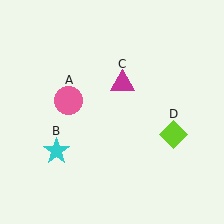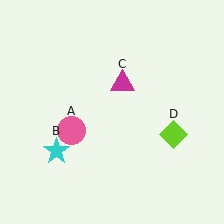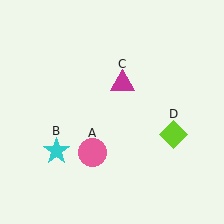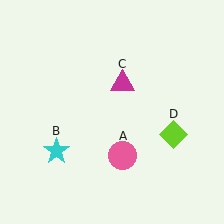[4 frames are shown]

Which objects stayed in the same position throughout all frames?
Cyan star (object B) and magenta triangle (object C) and lime diamond (object D) remained stationary.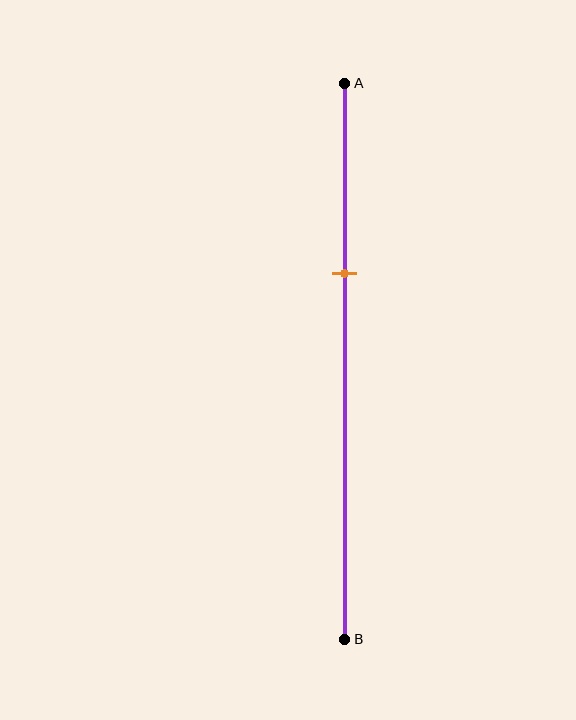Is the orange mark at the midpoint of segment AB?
No, the mark is at about 35% from A, not at the 50% midpoint.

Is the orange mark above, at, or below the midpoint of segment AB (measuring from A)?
The orange mark is above the midpoint of segment AB.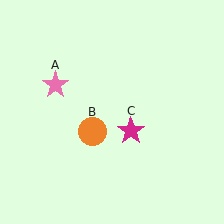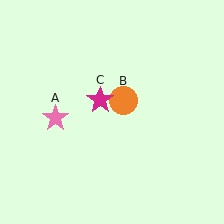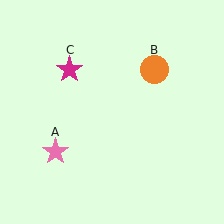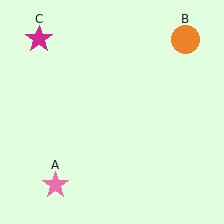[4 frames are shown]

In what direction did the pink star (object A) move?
The pink star (object A) moved down.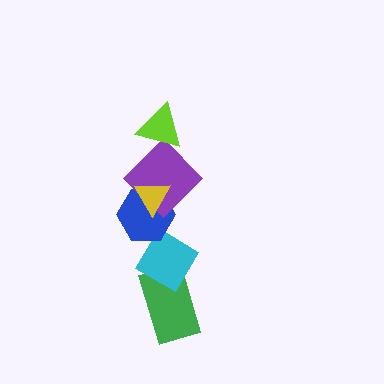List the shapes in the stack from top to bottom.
From top to bottom: the lime triangle, the yellow triangle, the purple diamond, the blue hexagon, the cyan diamond, the green rectangle.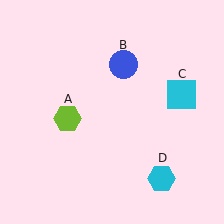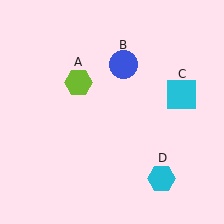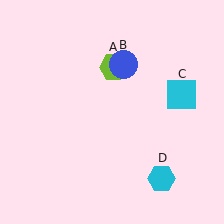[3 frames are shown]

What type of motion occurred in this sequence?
The lime hexagon (object A) rotated clockwise around the center of the scene.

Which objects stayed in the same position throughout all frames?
Blue circle (object B) and cyan square (object C) and cyan hexagon (object D) remained stationary.